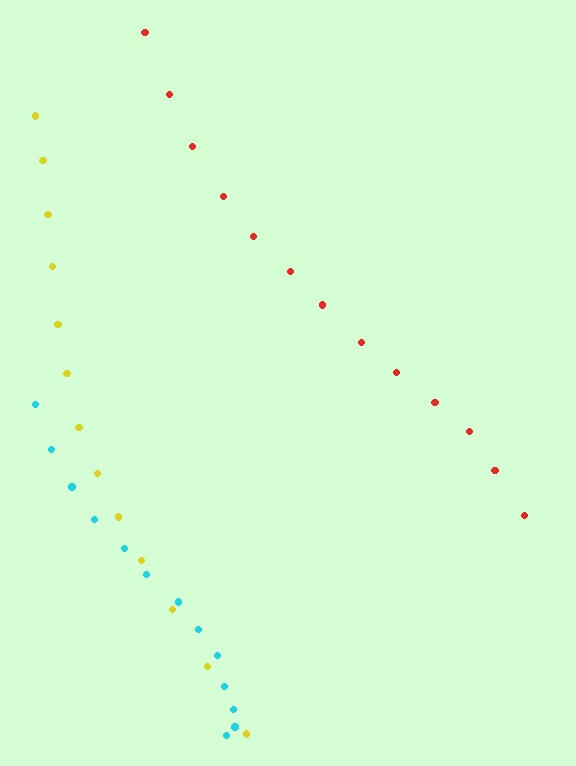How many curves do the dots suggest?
There are 3 distinct paths.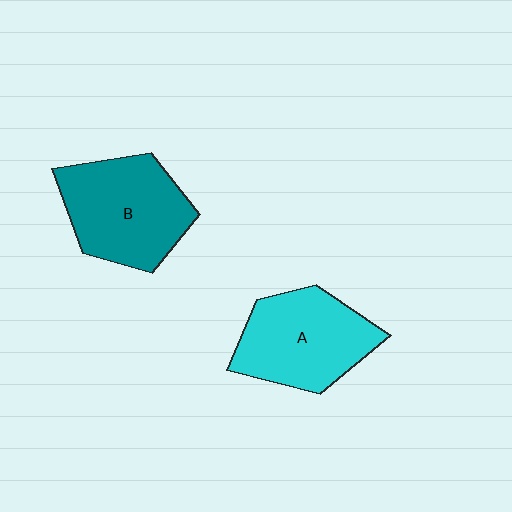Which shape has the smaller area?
Shape A (cyan).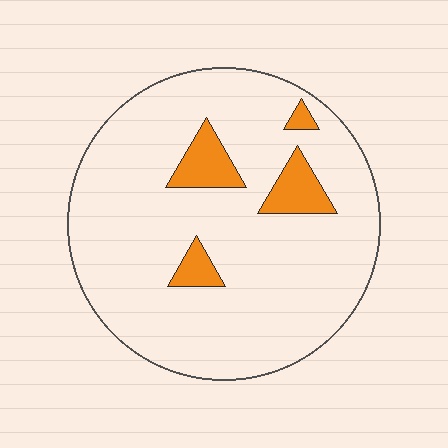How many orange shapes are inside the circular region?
4.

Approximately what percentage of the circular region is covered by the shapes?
Approximately 10%.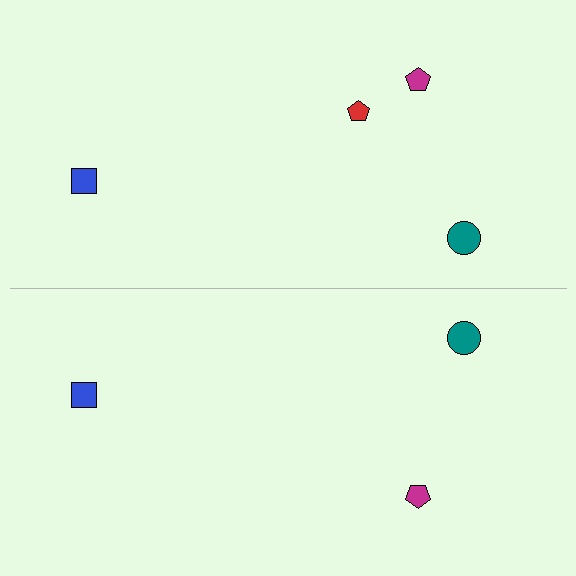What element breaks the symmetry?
A red pentagon is missing from the bottom side.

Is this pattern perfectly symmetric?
No, the pattern is not perfectly symmetric. A red pentagon is missing from the bottom side.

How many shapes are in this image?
There are 7 shapes in this image.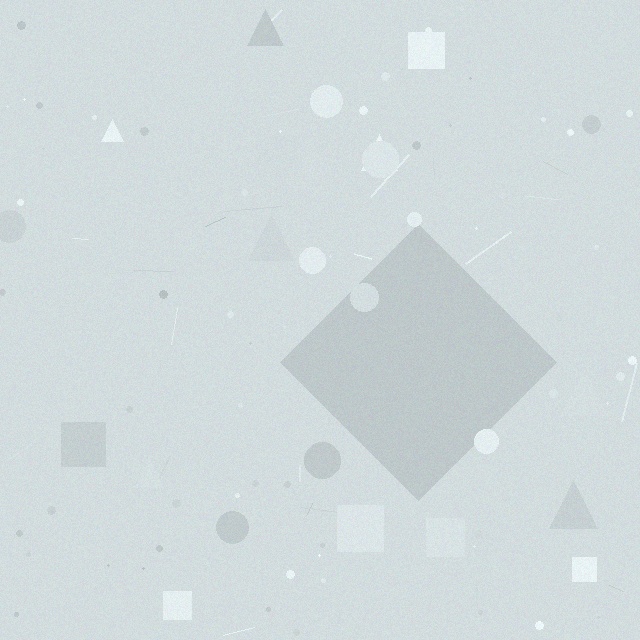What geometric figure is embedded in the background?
A diamond is embedded in the background.